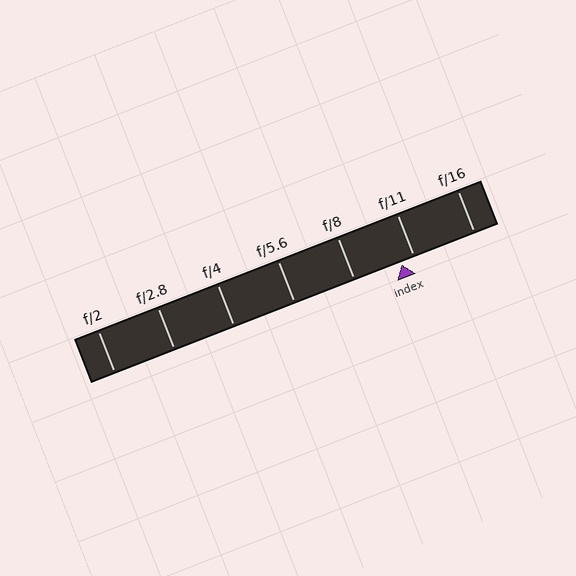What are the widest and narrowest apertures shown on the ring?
The widest aperture shown is f/2 and the narrowest is f/16.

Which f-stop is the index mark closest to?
The index mark is closest to f/11.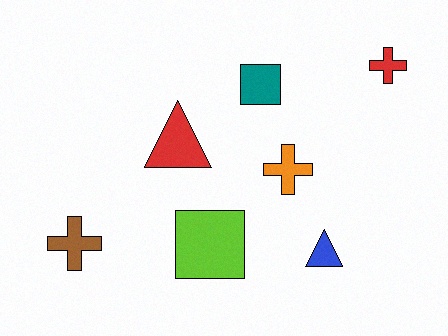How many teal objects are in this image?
There is 1 teal object.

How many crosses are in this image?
There are 3 crosses.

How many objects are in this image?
There are 7 objects.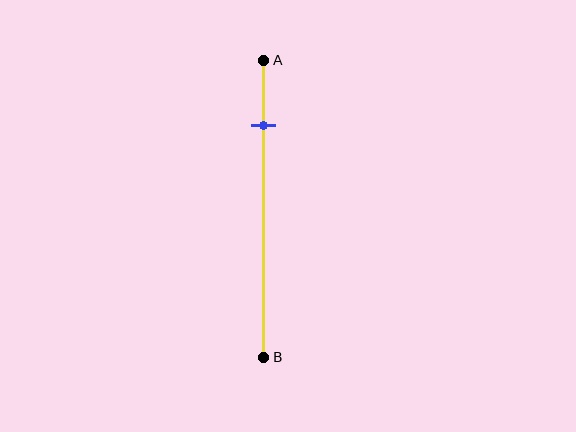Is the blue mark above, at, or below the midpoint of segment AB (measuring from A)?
The blue mark is above the midpoint of segment AB.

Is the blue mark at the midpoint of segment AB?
No, the mark is at about 20% from A, not at the 50% midpoint.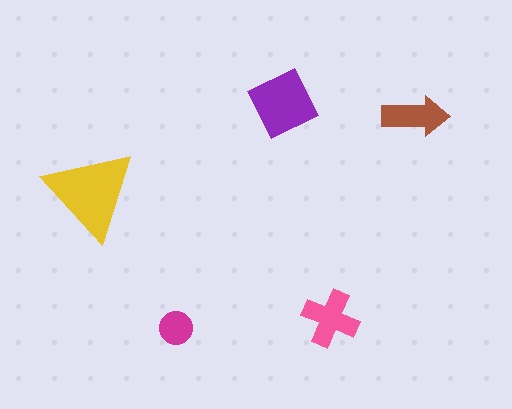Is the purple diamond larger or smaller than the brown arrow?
Larger.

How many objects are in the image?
There are 5 objects in the image.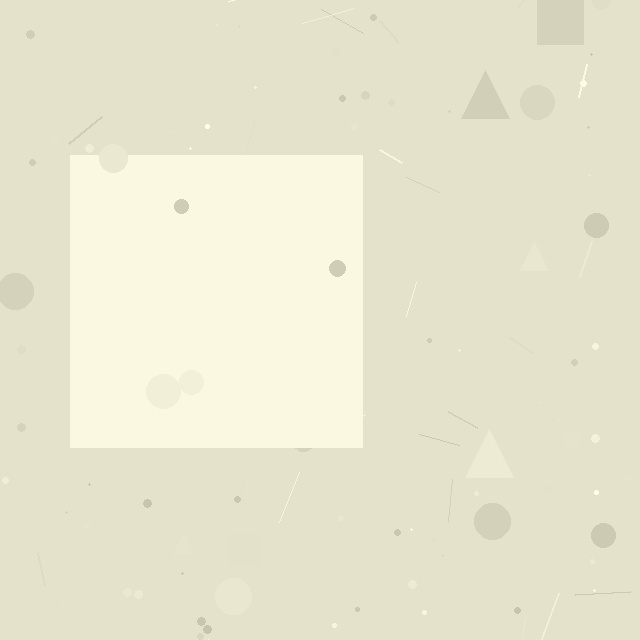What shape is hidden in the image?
A square is hidden in the image.